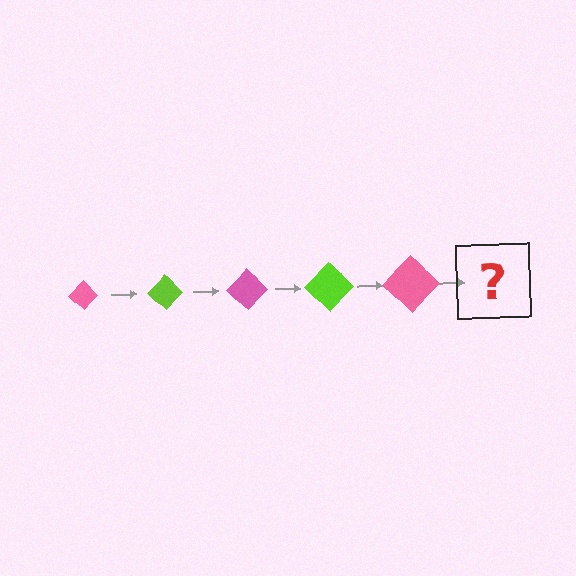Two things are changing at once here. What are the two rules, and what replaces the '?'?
The two rules are that the diamond grows larger each step and the color cycles through pink and lime. The '?' should be a lime diamond, larger than the previous one.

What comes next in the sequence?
The next element should be a lime diamond, larger than the previous one.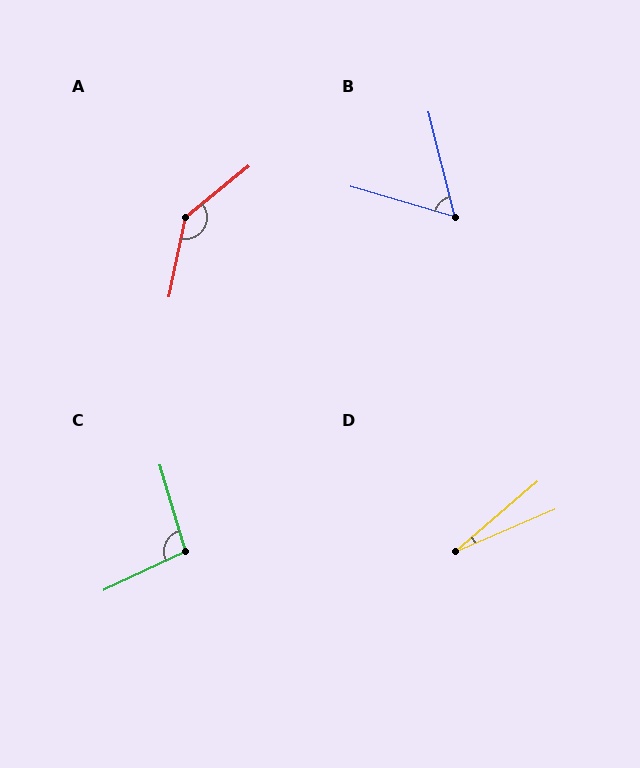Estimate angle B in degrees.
Approximately 60 degrees.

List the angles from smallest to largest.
D (17°), B (60°), C (98°), A (141°).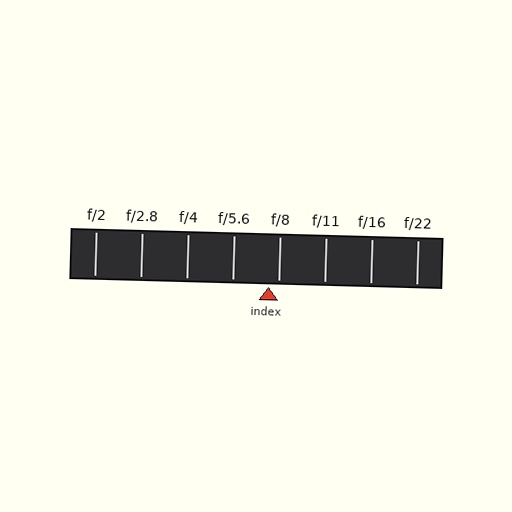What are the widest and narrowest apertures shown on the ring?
The widest aperture shown is f/2 and the narrowest is f/22.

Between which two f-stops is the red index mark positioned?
The index mark is between f/5.6 and f/8.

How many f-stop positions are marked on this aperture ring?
There are 8 f-stop positions marked.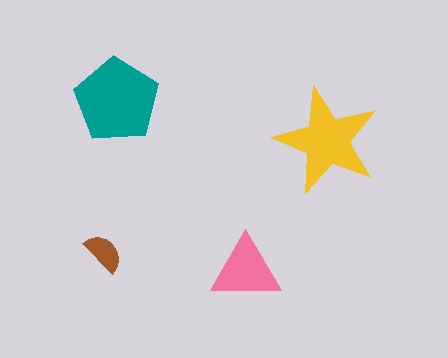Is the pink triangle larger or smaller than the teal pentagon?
Smaller.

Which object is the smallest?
The brown semicircle.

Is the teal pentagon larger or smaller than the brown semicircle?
Larger.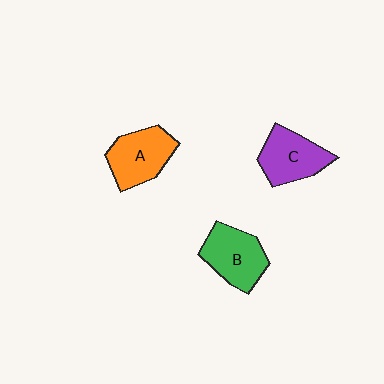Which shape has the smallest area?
Shape C (purple).